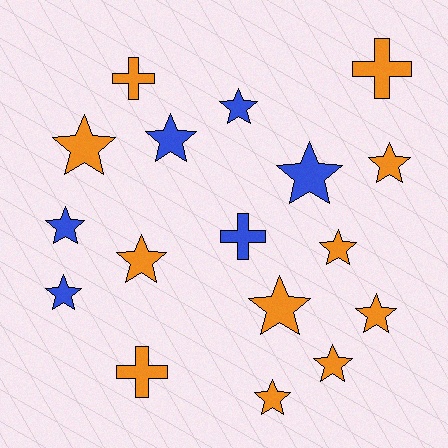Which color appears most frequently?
Orange, with 11 objects.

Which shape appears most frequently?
Star, with 13 objects.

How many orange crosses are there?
There are 3 orange crosses.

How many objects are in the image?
There are 17 objects.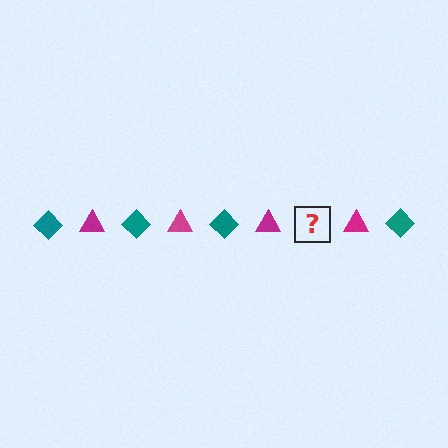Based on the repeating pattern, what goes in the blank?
The blank should be a teal diamond.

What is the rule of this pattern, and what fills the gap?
The rule is that the pattern alternates between teal diamond and magenta triangle. The gap should be filled with a teal diamond.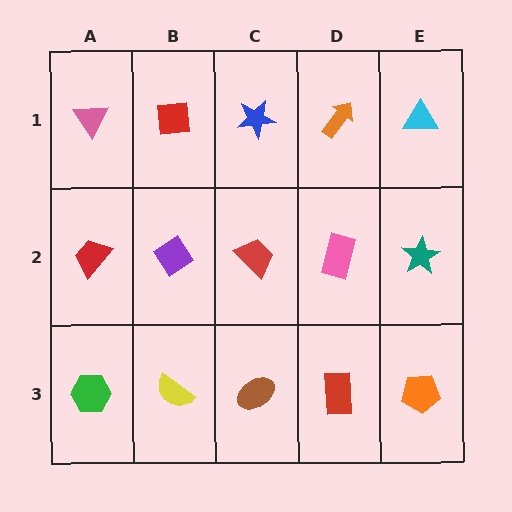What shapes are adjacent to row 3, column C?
A red trapezoid (row 2, column C), a yellow semicircle (row 3, column B), a red rectangle (row 3, column D).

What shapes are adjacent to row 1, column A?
A red trapezoid (row 2, column A), a red square (row 1, column B).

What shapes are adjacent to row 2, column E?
A cyan triangle (row 1, column E), an orange pentagon (row 3, column E), a pink rectangle (row 2, column D).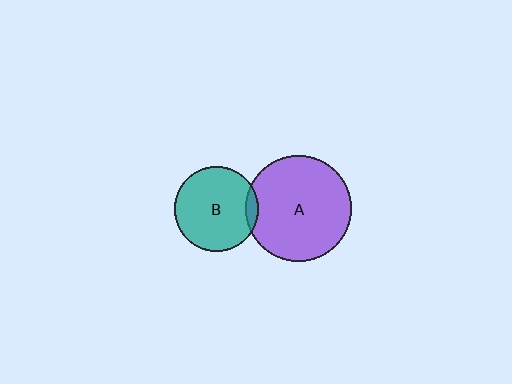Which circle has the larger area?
Circle A (purple).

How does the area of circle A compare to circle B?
Approximately 1.6 times.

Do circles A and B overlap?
Yes.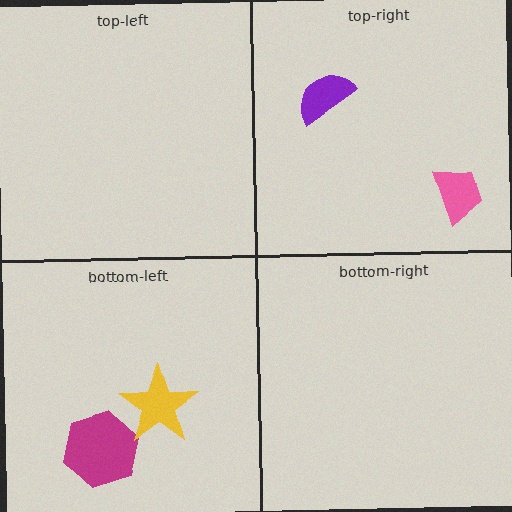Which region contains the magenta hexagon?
The bottom-left region.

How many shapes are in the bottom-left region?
2.